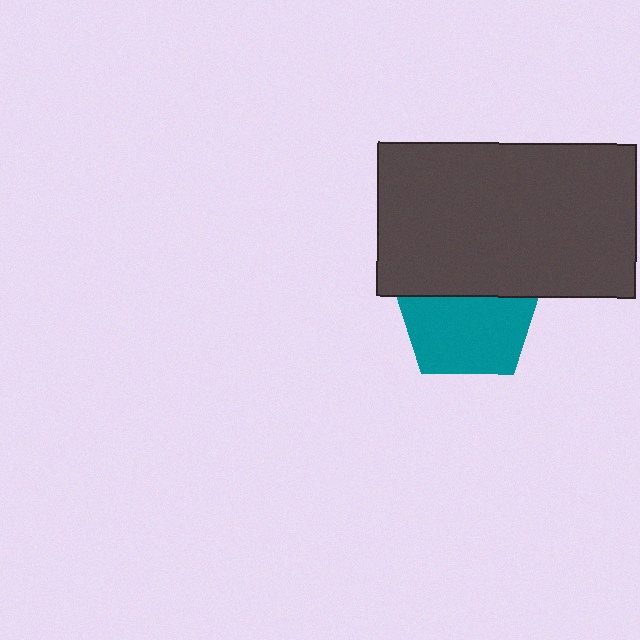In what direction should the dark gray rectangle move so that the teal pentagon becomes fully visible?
The dark gray rectangle should move up. That is the shortest direction to clear the overlap and leave the teal pentagon fully visible.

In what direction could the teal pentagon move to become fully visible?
The teal pentagon could move down. That would shift it out from behind the dark gray rectangle entirely.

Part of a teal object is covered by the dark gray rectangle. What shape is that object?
It is a pentagon.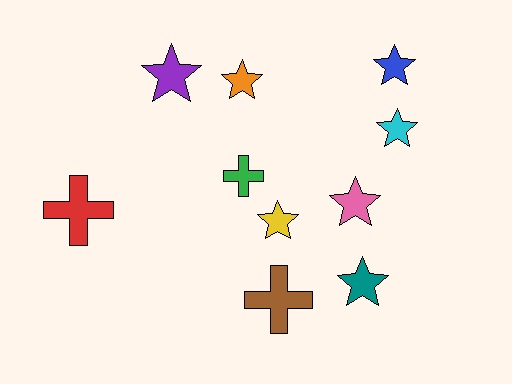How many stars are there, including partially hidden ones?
There are 7 stars.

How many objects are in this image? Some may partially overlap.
There are 10 objects.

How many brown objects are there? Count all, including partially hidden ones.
There is 1 brown object.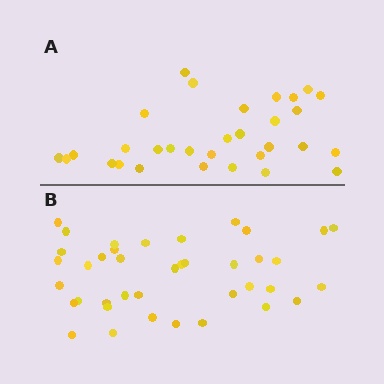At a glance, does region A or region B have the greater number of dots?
Region B (the bottom region) has more dots.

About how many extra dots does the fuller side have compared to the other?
Region B has roughly 8 or so more dots than region A.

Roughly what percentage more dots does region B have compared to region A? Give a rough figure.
About 25% more.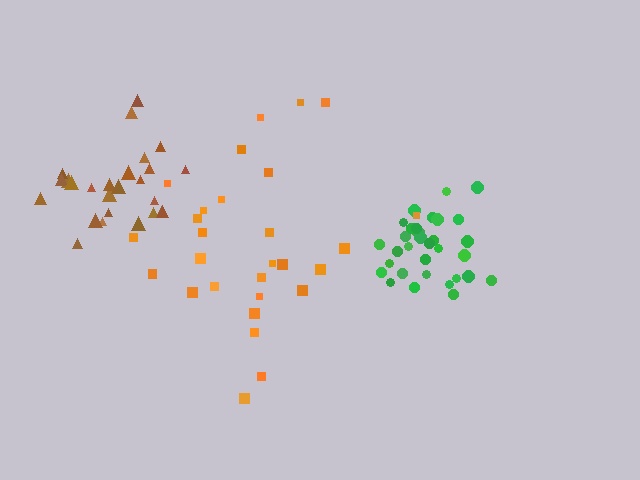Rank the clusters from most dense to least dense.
green, brown, orange.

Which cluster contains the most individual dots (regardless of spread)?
Green (32).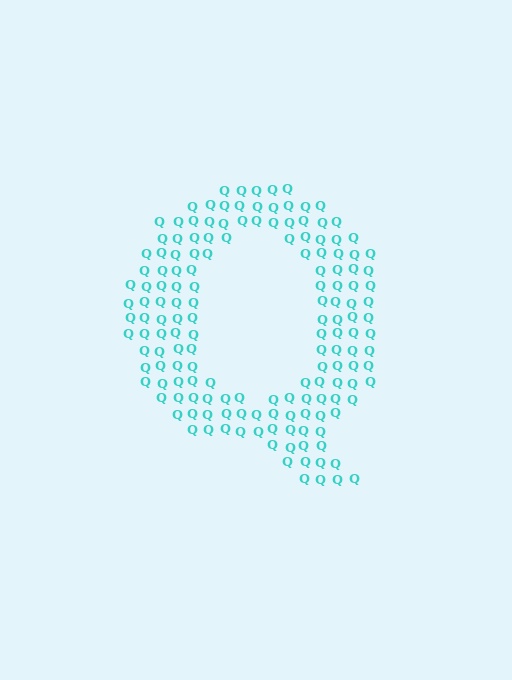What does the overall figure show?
The overall figure shows the letter Q.